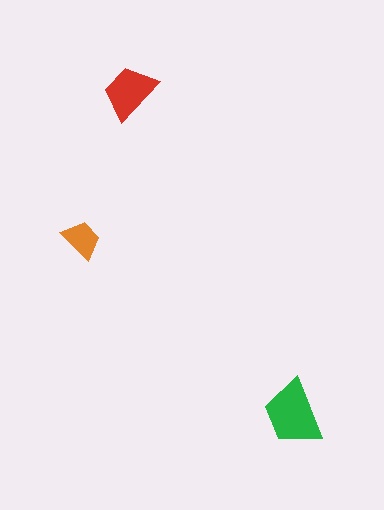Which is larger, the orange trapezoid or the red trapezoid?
The red one.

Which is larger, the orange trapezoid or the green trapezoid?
The green one.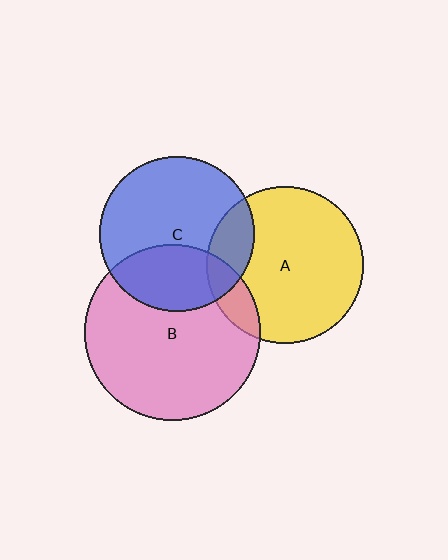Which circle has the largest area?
Circle B (pink).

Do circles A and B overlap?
Yes.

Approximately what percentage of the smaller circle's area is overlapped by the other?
Approximately 10%.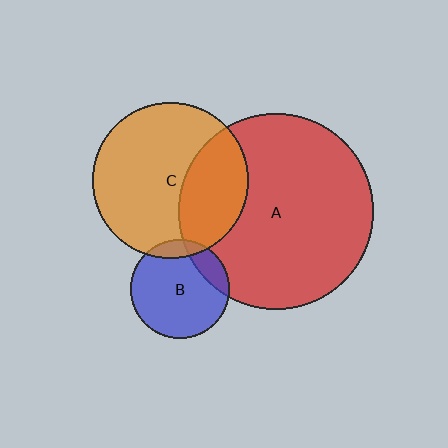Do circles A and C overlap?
Yes.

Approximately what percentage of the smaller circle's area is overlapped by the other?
Approximately 35%.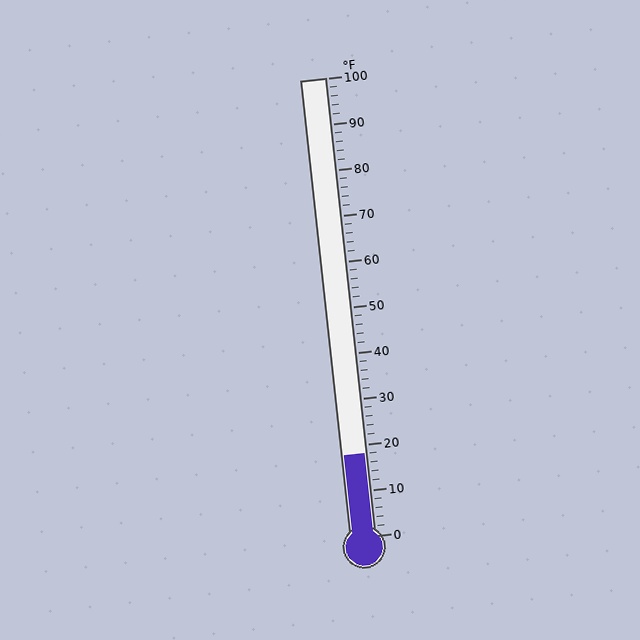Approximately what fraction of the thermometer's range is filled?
The thermometer is filled to approximately 20% of its range.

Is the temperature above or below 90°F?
The temperature is below 90°F.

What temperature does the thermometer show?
The thermometer shows approximately 18°F.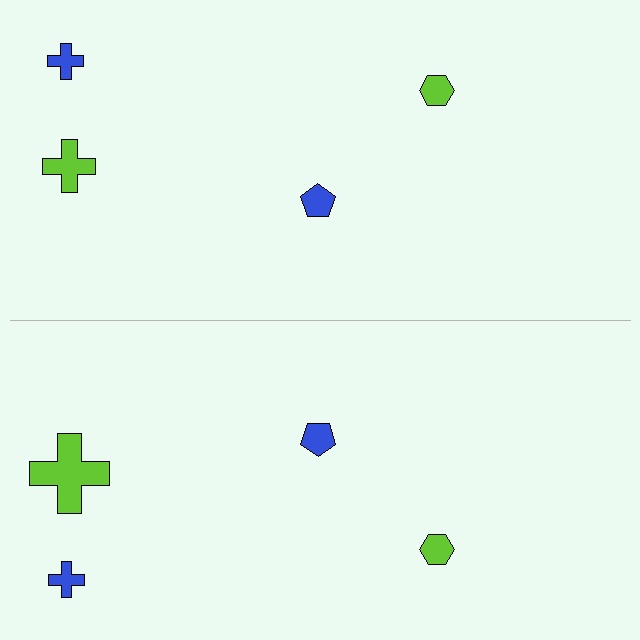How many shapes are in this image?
There are 8 shapes in this image.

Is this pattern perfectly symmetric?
No, the pattern is not perfectly symmetric. The lime cross on the bottom side has a different size than its mirror counterpart.